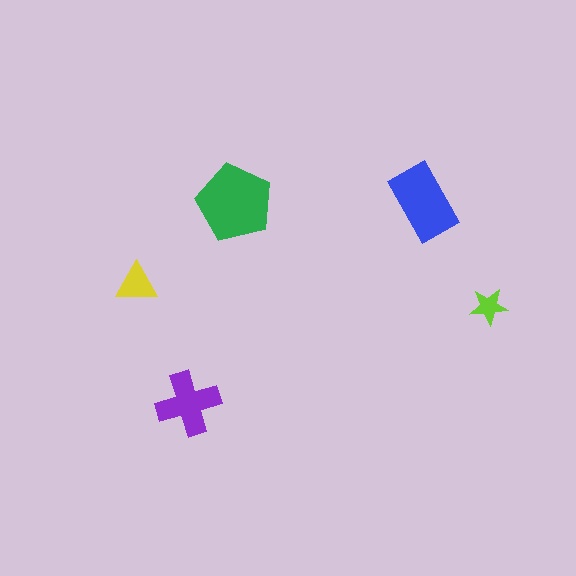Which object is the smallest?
The lime star.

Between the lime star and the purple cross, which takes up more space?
The purple cross.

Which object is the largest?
The green pentagon.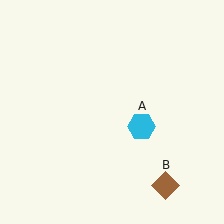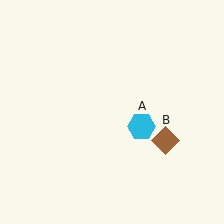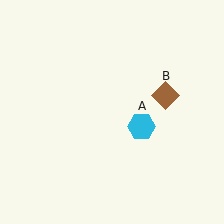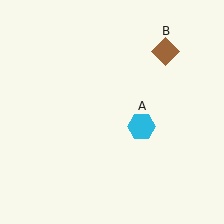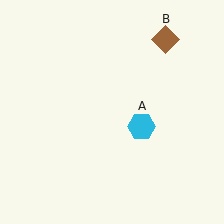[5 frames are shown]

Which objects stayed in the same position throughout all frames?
Cyan hexagon (object A) remained stationary.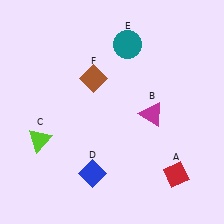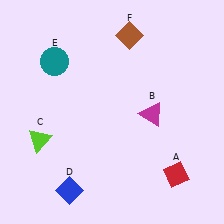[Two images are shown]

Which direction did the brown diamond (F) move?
The brown diamond (F) moved up.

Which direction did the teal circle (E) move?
The teal circle (E) moved left.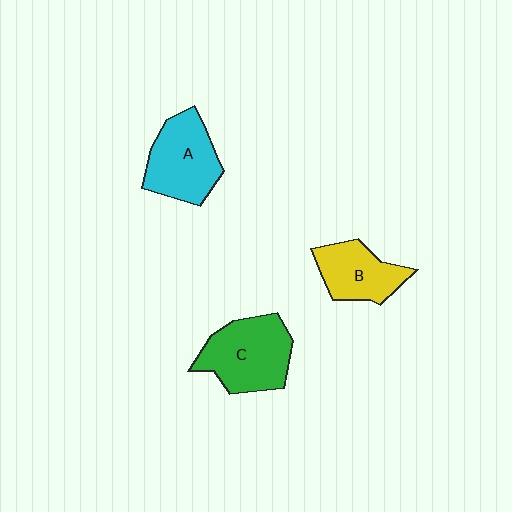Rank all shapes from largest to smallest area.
From largest to smallest: C (green), A (cyan), B (yellow).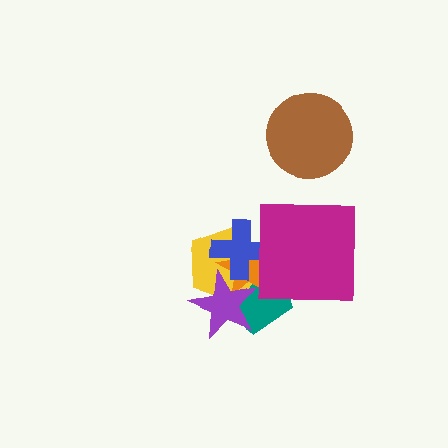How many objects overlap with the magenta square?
3 objects overlap with the magenta square.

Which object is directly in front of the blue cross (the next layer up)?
The purple star is directly in front of the blue cross.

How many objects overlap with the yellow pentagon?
4 objects overlap with the yellow pentagon.